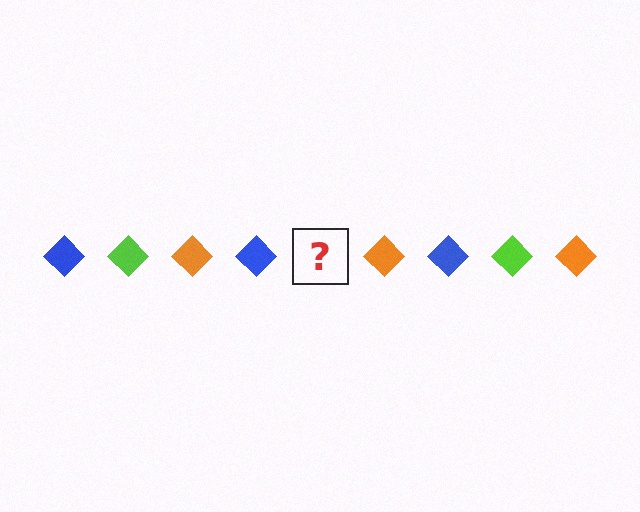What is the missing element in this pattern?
The missing element is a lime diamond.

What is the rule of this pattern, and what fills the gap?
The rule is that the pattern cycles through blue, lime, orange diamonds. The gap should be filled with a lime diamond.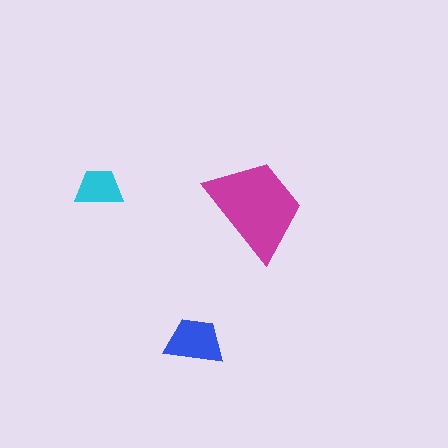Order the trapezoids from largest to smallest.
the magenta one, the blue one, the cyan one.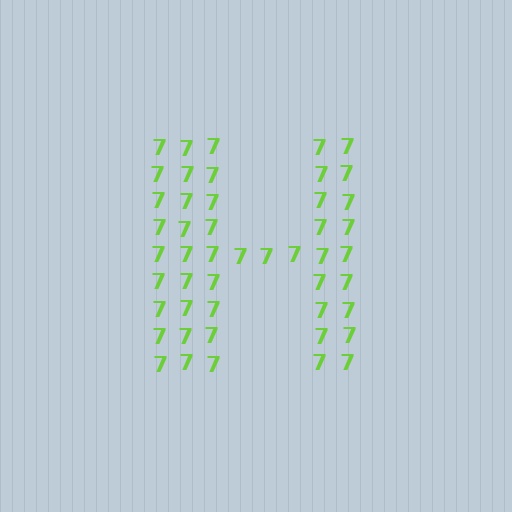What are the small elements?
The small elements are digit 7's.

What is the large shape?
The large shape is the letter H.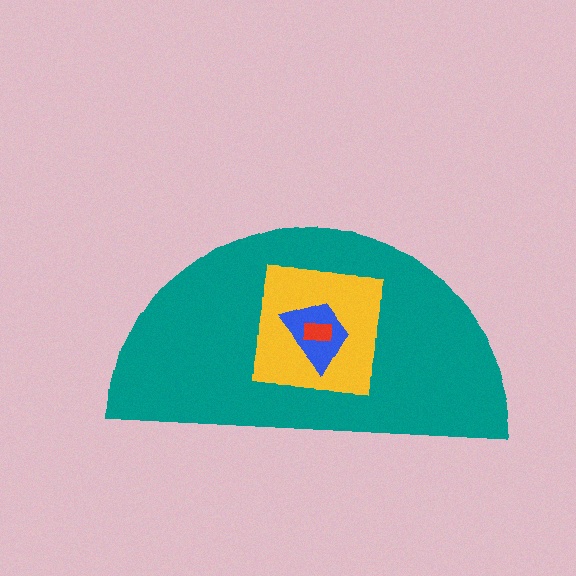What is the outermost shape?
The teal semicircle.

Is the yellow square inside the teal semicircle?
Yes.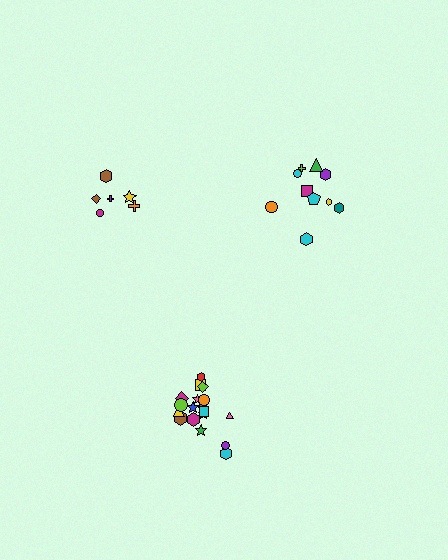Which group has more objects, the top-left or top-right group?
The top-right group.